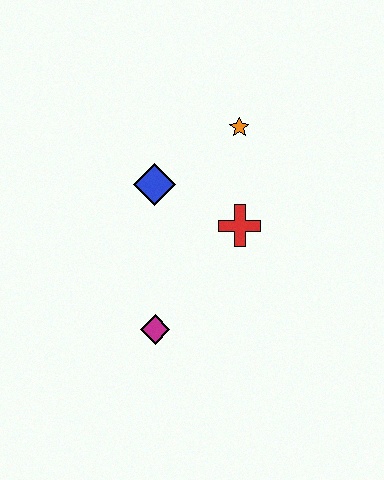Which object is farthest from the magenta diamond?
The orange star is farthest from the magenta diamond.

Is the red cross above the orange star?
No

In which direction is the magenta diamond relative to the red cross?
The magenta diamond is below the red cross.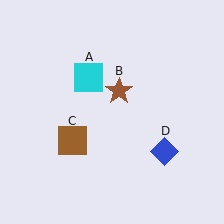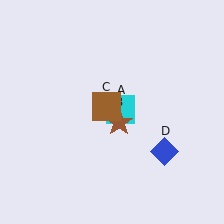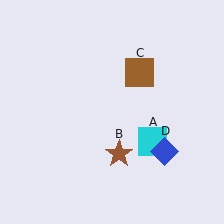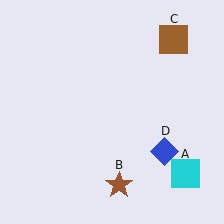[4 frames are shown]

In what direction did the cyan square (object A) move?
The cyan square (object A) moved down and to the right.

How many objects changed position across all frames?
3 objects changed position: cyan square (object A), brown star (object B), brown square (object C).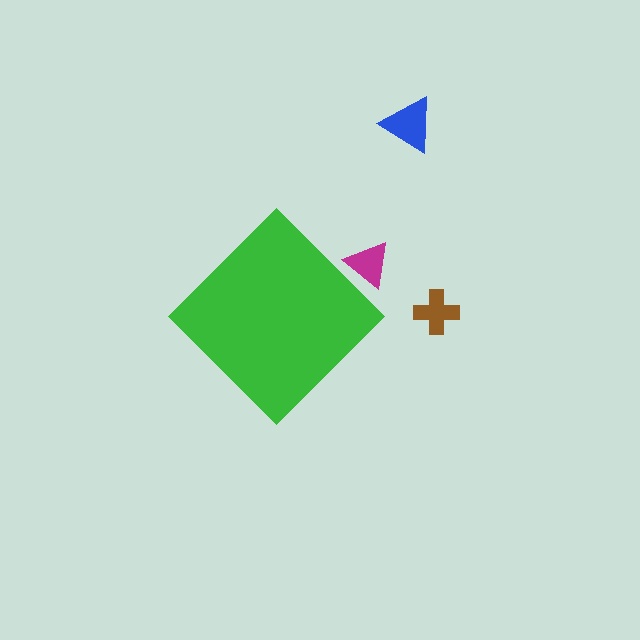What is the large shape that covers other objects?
A green diamond.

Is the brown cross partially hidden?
No, the brown cross is fully visible.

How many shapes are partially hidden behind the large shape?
1 shape is partially hidden.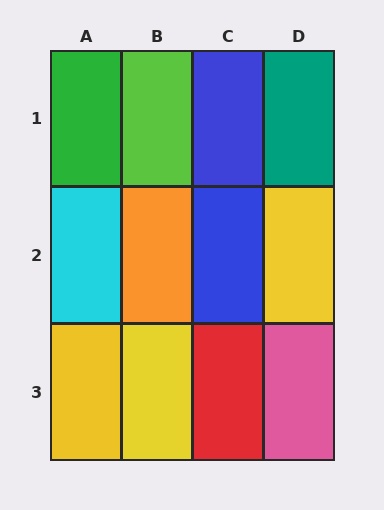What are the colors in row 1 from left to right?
Green, lime, blue, teal.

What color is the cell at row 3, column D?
Pink.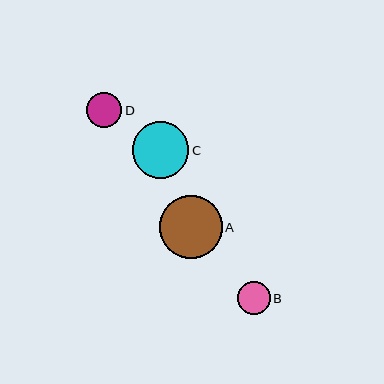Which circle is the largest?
Circle A is the largest with a size of approximately 63 pixels.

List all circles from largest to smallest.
From largest to smallest: A, C, D, B.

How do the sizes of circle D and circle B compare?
Circle D and circle B are approximately the same size.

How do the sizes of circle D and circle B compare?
Circle D and circle B are approximately the same size.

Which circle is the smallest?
Circle B is the smallest with a size of approximately 33 pixels.